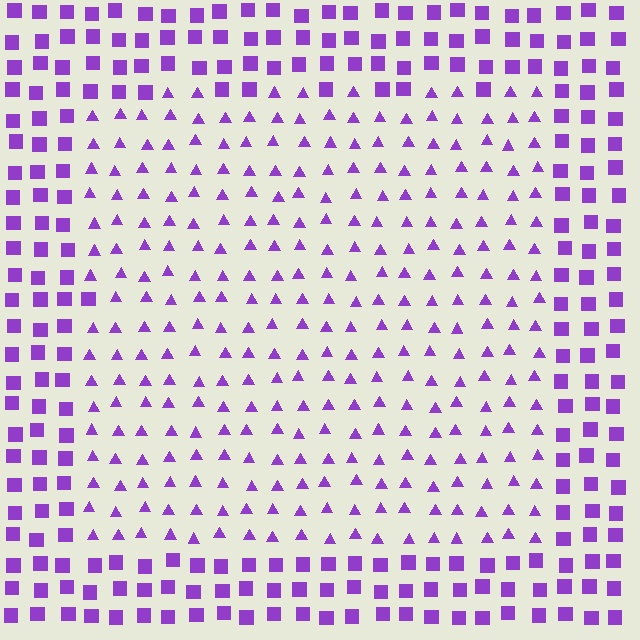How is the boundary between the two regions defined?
The boundary is defined by a change in element shape: triangles inside vs. squares outside. All elements share the same color and spacing.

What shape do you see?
I see a rectangle.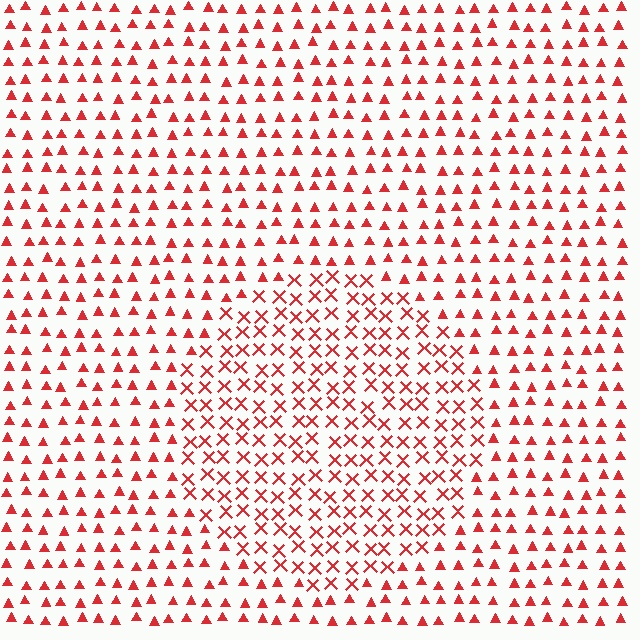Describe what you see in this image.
The image is filled with small red elements arranged in a uniform grid. A circle-shaped region contains X marks, while the surrounding area contains triangles. The boundary is defined purely by the change in element shape.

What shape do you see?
I see a circle.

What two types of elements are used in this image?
The image uses X marks inside the circle region and triangles outside it.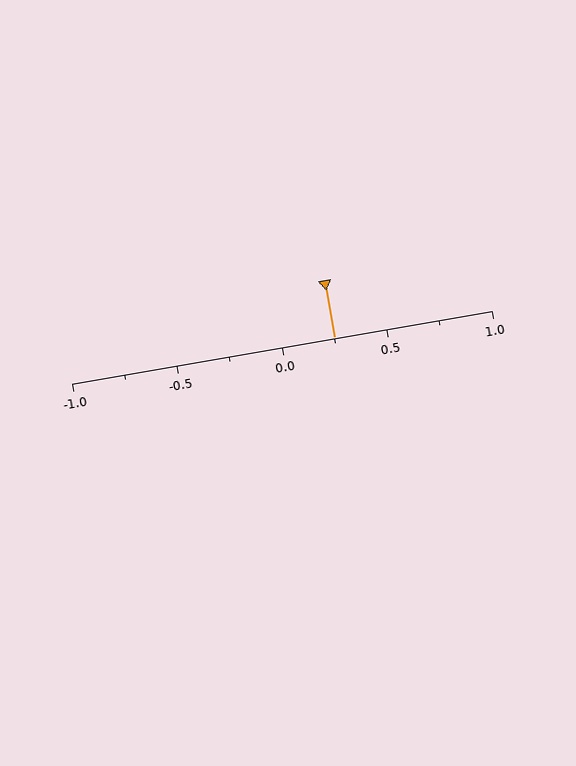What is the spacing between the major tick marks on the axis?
The major ticks are spaced 0.5 apart.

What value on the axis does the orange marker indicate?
The marker indicates approximately 0.25.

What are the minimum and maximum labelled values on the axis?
The axis runs from -1.0 to 1.0.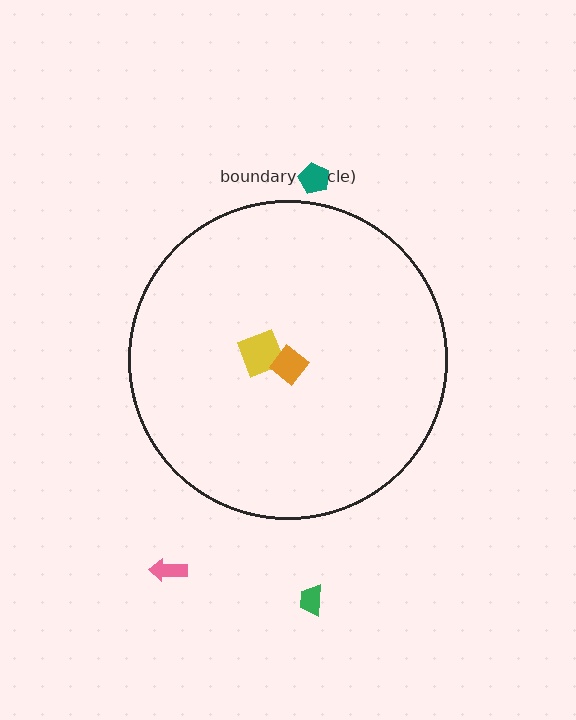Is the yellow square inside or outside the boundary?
Inside.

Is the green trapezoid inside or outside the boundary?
Outside.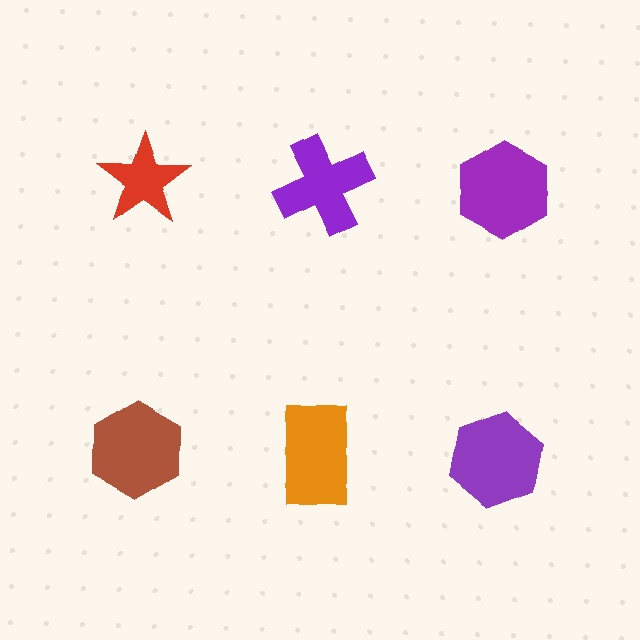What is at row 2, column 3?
A purple hexagon.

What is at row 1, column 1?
A red star.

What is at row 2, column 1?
A brown hexagon.